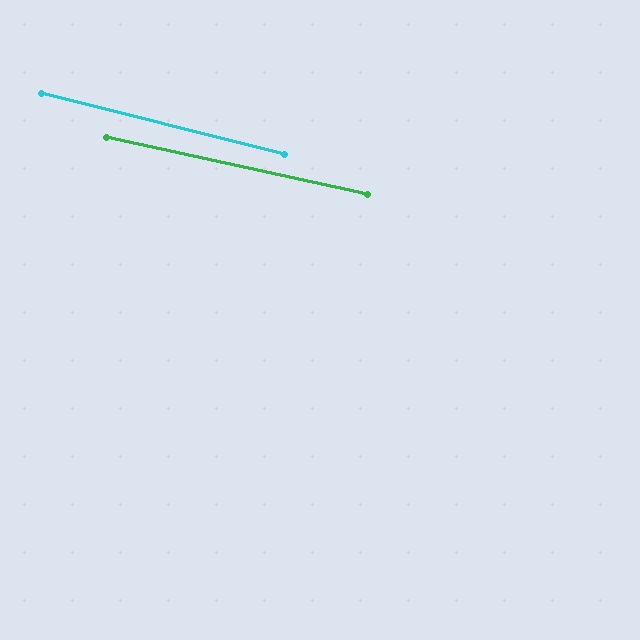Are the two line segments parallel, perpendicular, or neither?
Parallel — their directions differ by only 1.8°.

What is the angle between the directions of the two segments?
Approximately 2 degrees.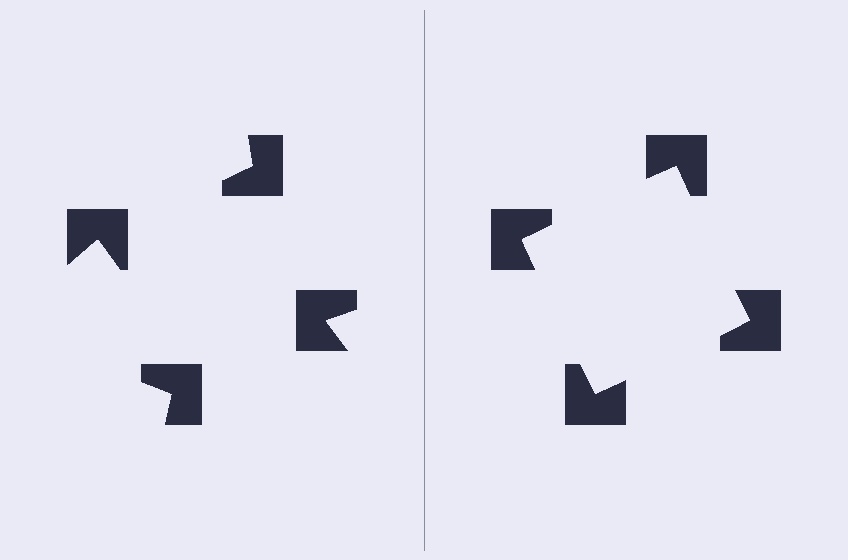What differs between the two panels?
The notched squares are positioned identically on both sides; only the wedge orientations differ. On the right they align to a square; on the left they are misaligned.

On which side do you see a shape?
An illusory square appears on the right side. On the left side the wedge cuts are rotated, so no coherent shape forms.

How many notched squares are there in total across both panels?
8 — 4 on each side.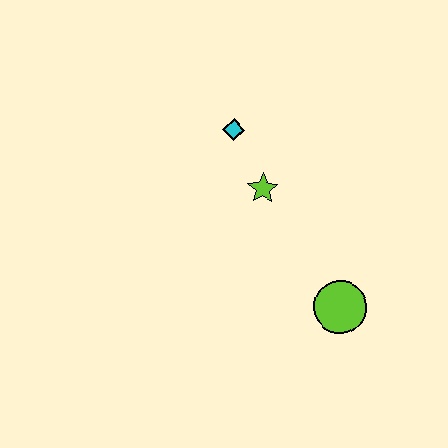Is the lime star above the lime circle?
Yes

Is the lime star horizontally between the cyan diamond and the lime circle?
Yes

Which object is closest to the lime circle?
The lime star is closest to the lime circle.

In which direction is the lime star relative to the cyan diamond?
The lime star is below the cyan diamond.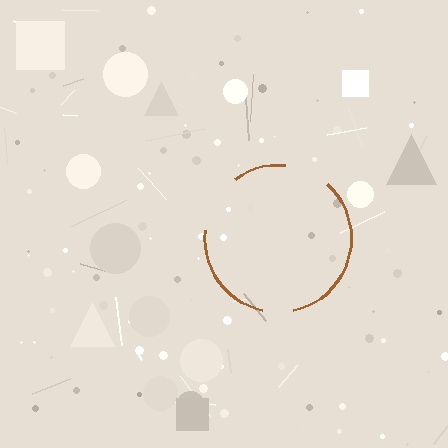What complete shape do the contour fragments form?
The contour fragments form a circle.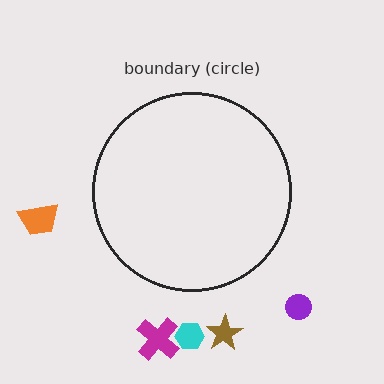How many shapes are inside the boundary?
0 inside, 5 outside.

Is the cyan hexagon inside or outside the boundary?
Outside.